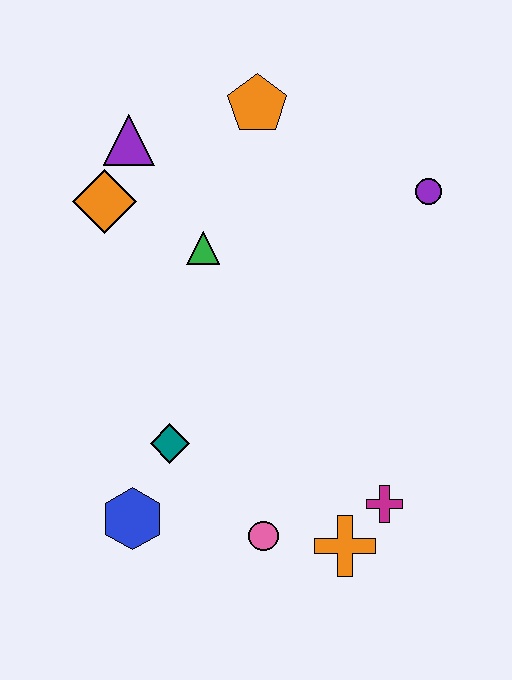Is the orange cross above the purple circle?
No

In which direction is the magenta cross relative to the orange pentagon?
The magenta cross is below the orange pentagon.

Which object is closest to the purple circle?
The orange pentagon is closest to the purple circle.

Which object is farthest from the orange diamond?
The orange cross is farthest from the orange diamond.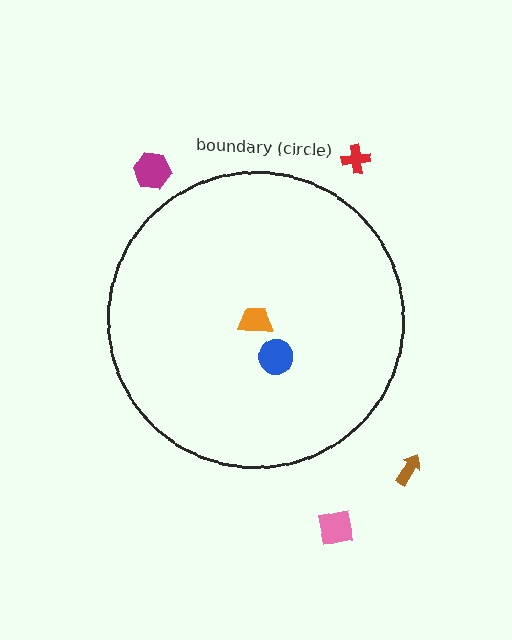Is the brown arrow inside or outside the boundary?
Outside.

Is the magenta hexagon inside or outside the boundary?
Outside.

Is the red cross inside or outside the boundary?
Outside.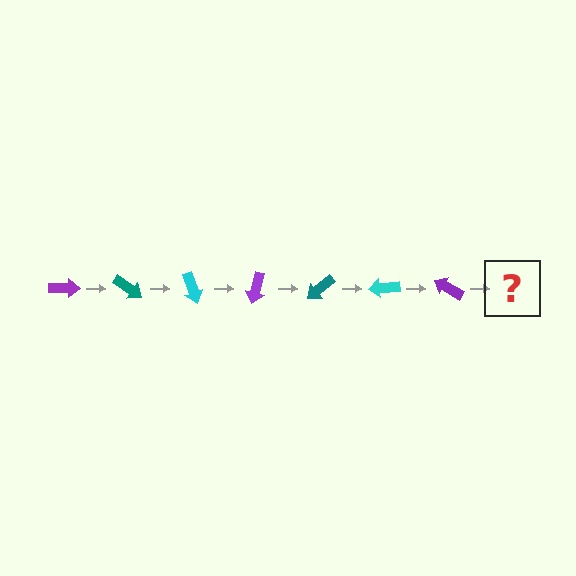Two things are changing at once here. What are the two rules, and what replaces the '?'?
The two rules are that it rotates 35 degrees each step and the color cycles through purple, teal, and cyan. The '?' should be a teal arrow, rotated 245 degrees from the start.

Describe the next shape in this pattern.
It should be a teal arrow, rotated 245 degrees from the start.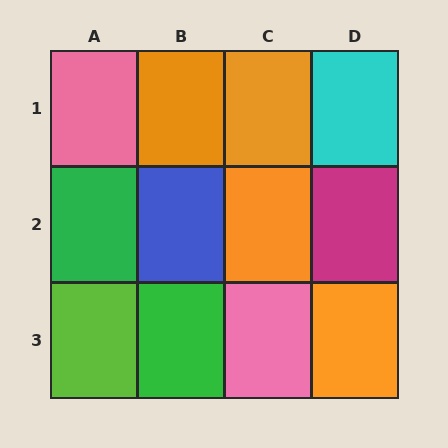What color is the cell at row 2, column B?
Blue.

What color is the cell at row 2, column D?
Magenta.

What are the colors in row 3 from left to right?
Lime, green, pink, orange.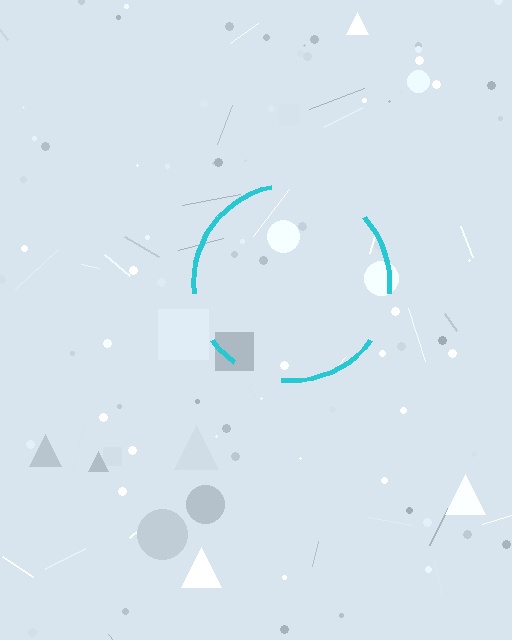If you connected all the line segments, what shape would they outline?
They would outline a circle.